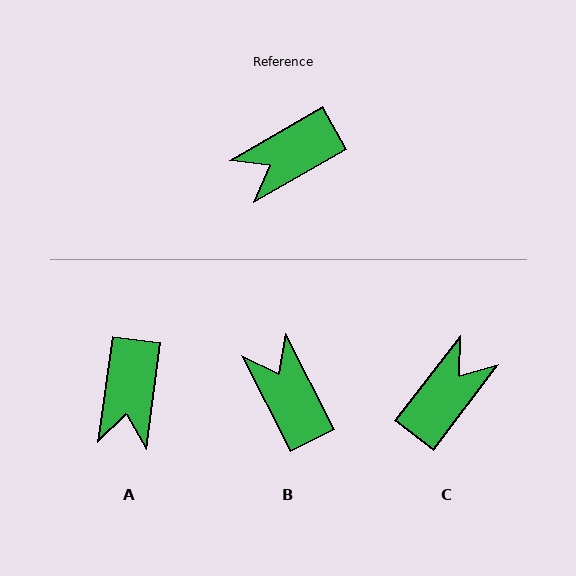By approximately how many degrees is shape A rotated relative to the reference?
Approximately 52 degrees counter-clockwise.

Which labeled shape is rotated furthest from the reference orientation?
C, about 157 degrees away.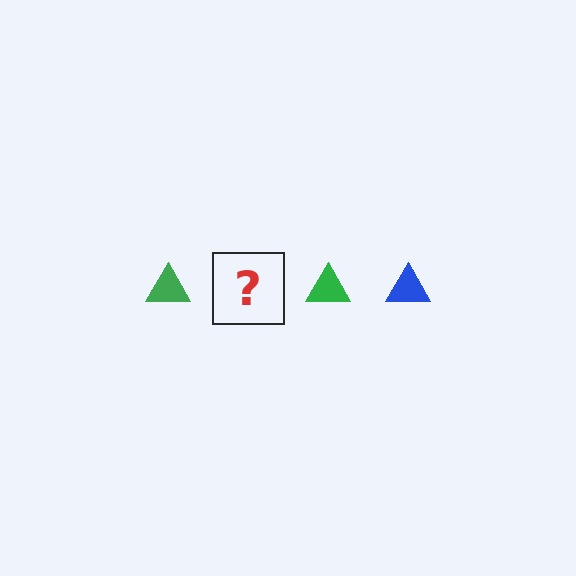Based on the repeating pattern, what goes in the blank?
The blank should be a blue triangle.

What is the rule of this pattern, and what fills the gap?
The rule is that the pattern cycles through green, blue triangles. The gap should be filled with a blue triangle.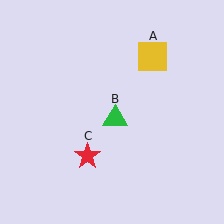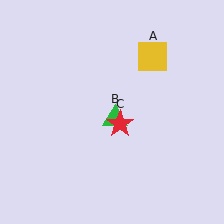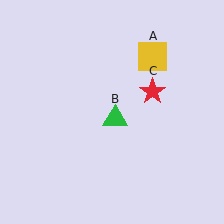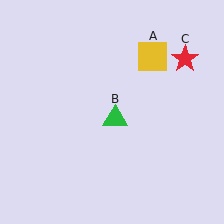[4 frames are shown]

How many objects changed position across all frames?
1 object changed position: red star (object C).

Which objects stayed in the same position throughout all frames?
Yellow square (object A) and green triangle (object B) remained stationary.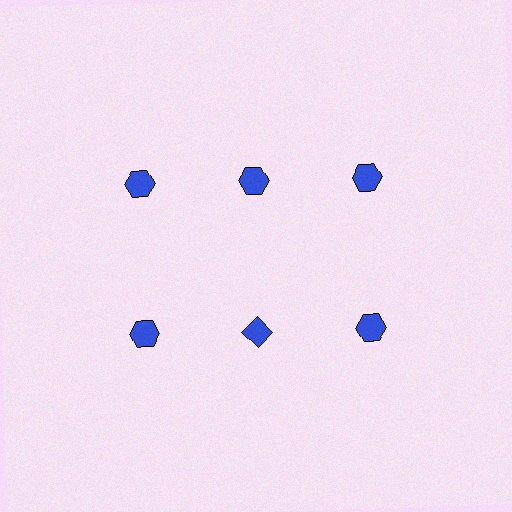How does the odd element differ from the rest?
It has a different shape: diamond instead of hexagon.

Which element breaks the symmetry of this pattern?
The blue diamond in the second row, second from left column breaks the symmetry. All other shapes are blue hexagons.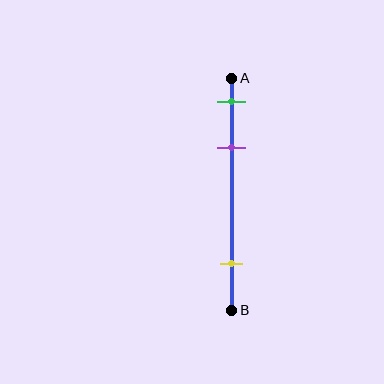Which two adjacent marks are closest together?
The green and purple marks are the closest adjacent pair.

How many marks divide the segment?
There are 3 marks dividing the segment.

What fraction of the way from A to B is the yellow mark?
The yellow mark is approximately 80% (0.8) of the way from A to B.